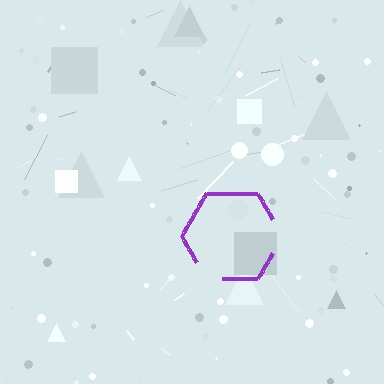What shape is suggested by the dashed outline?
The dashed outline suggests a hexagon.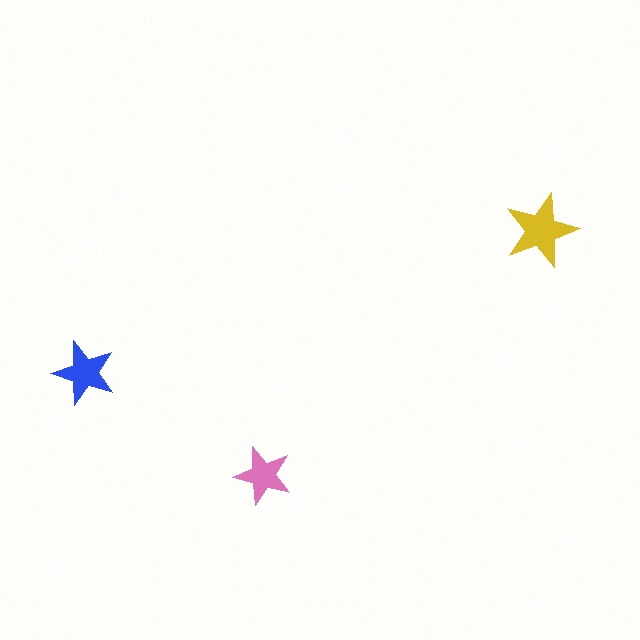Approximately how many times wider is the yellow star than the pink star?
About 1.5 times wider.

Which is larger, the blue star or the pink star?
The blue one.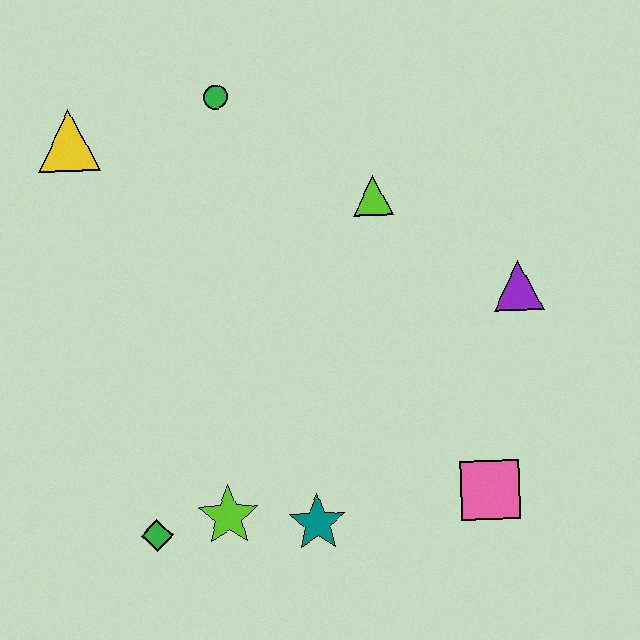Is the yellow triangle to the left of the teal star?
Yes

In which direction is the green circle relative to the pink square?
The green circle is above the pink square.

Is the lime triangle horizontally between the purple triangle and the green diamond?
Yes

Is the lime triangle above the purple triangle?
Yes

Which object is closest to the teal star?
The lime star is closest to the teal star.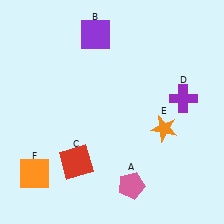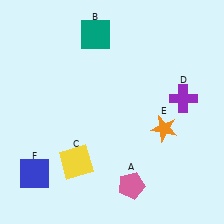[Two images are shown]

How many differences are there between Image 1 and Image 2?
There are 3 differences between the two images.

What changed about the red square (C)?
In Image 1, C is red. In Image 2, it changed to yellow.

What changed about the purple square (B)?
In Image 1, B is purple. In Image 2, it changed to teal.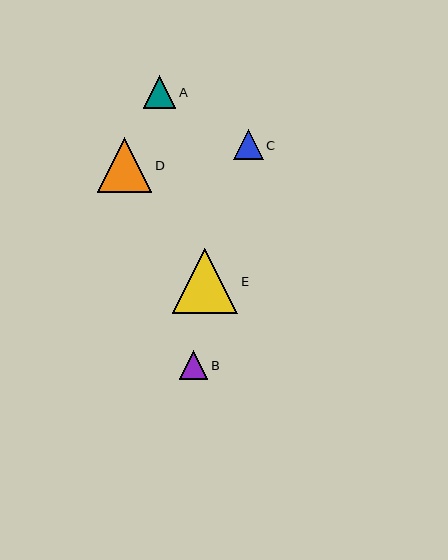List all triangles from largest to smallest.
From largest to smallest: E, D, A, C, B.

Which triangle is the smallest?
Triangle B is the smallest with a size of approximately 28 pixels.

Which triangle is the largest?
Triangle E is the largest with a size of approximately 66 pixels.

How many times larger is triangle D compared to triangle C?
Triangle D is approximately 1.8 times the size of triangle C.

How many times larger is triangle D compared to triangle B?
Triangle D is approximately 1.9 times the size of triangle B.